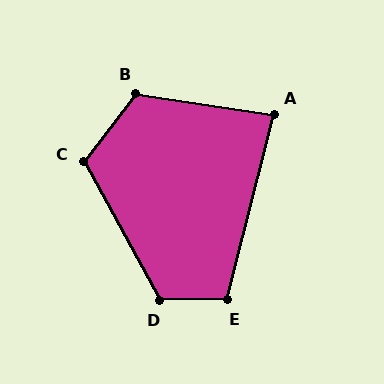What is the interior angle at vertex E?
Approximately 105 degrees (obtuse).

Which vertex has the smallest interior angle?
A, at approximately 84 degrees.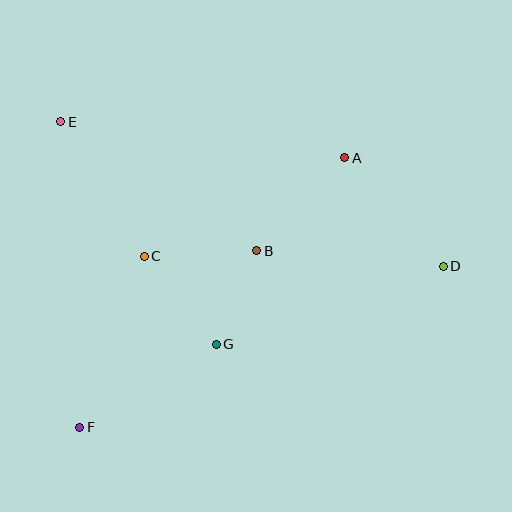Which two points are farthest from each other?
Points D and E are farthest from each other.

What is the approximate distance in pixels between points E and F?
The distance between E and F is approximately 306 pixels.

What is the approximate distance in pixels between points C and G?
The distance between C and G is approximately 114 pixels.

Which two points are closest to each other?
Points B and G are closest to each other.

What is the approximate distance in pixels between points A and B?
The distance between A and B is approximately 128 pixels.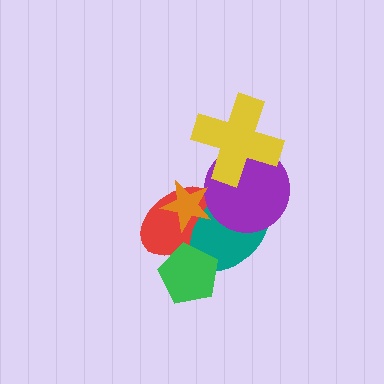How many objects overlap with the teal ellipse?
4 objects overlap with the teal ellipse.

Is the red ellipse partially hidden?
Yes, it is partially covered by another shape.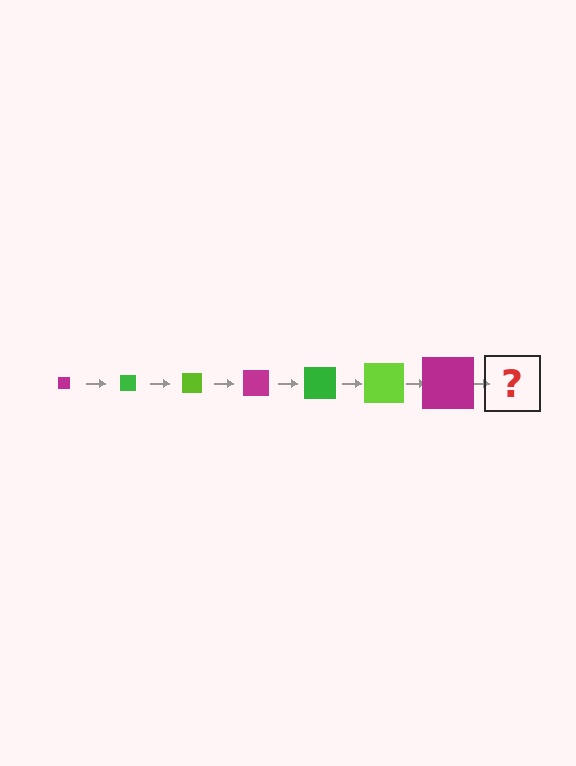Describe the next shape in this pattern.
It should be a green square, larger than the previous one.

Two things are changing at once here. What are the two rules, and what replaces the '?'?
The two rules are that the square grows larger each step and the color cycles through magenta, green, and lime. The '?' should be a green square, larger than the previous one.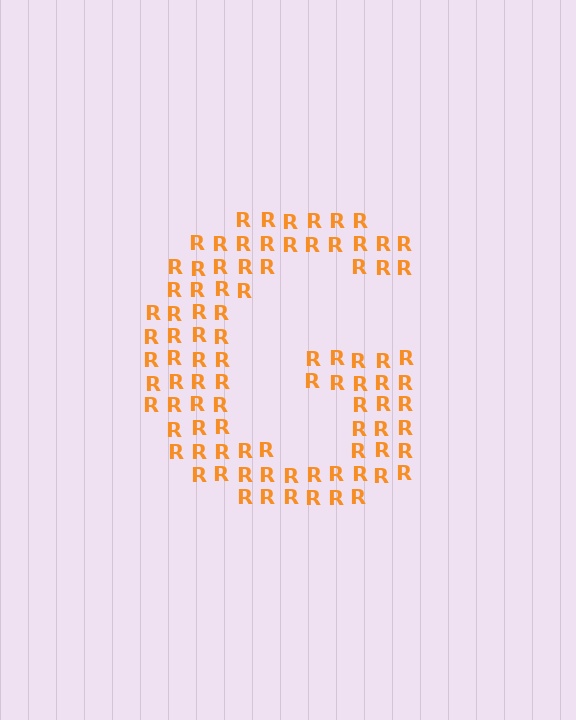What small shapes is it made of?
It is made of small letter R's.